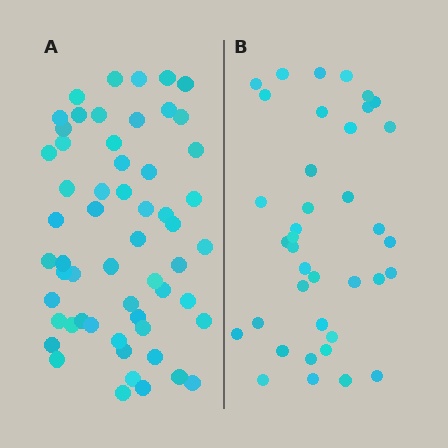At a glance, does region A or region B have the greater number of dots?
Region A (the left region) has more dots.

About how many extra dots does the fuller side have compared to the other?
Region A has approximately 20 more dots than region B.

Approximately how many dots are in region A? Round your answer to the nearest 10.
About 60 dots. (The exact count is 57, which rounds to 60.)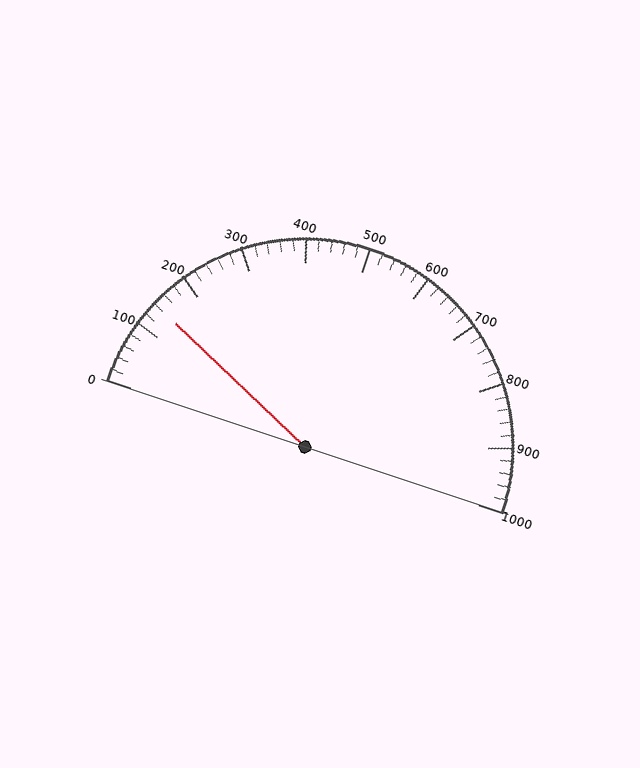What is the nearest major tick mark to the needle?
The nearest major tick mark is 100.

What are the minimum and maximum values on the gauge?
The gauge ranges from 0 to 1000.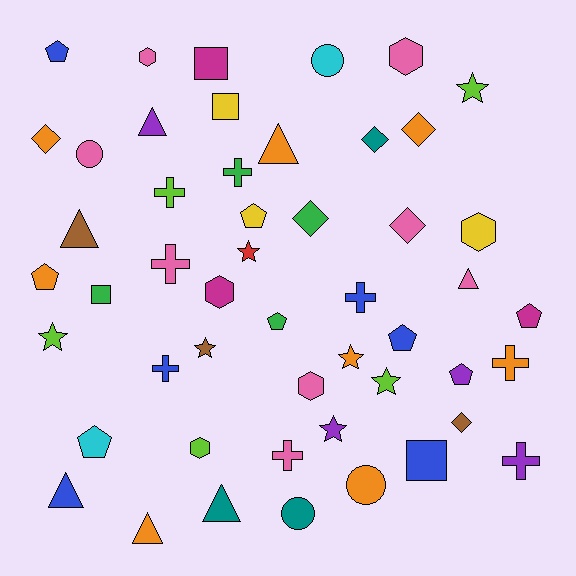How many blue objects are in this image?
There are 6 blue objects.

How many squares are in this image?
There are 4 squares.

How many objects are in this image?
There are 50 objects.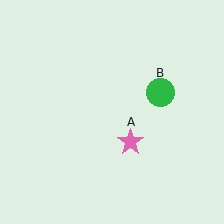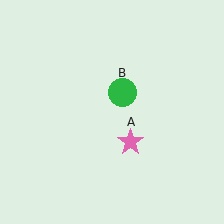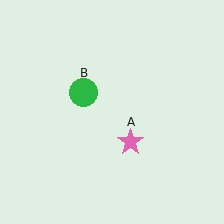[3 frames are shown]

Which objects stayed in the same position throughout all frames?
Pink star (object A) remained stationary.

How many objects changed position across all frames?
1 object changed position: green circle (object B).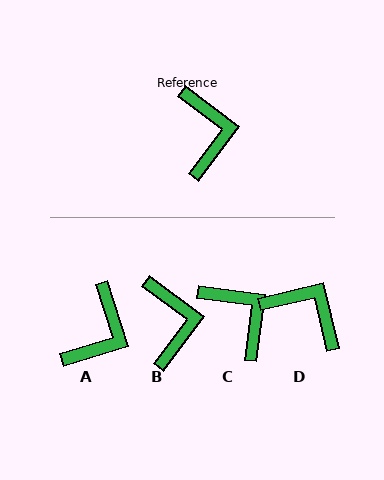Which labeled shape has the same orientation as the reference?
B.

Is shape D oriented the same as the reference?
No, it is off by about 50 degrees.